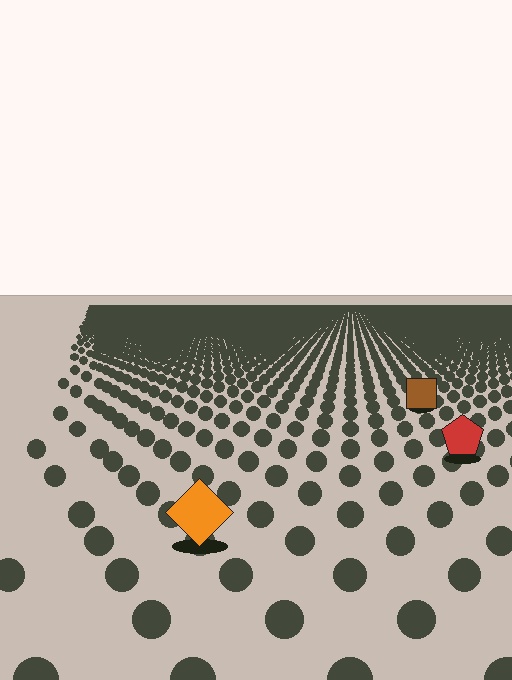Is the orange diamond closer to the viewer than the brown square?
Yes. The orange diamond is closer — you can tell from the texture gradient: the ground texture is coarser near it.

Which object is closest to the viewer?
The orange diamond is closest. The texture marks near it are larger and more spread out.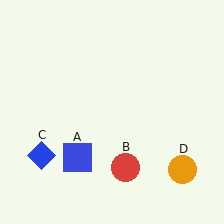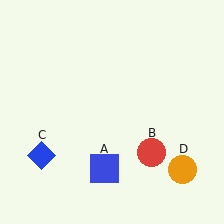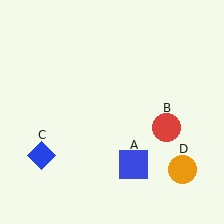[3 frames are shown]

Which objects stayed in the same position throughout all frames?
Blue diamond (object C) and orange circle (object D) remained stationary.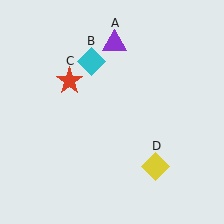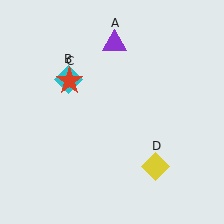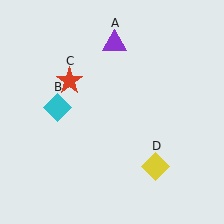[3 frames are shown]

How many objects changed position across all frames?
1 object changed position: cyan diamond (object B).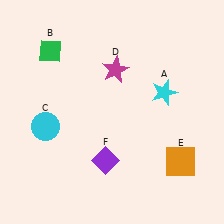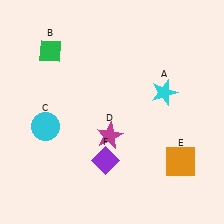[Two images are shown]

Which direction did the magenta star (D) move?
The magenta star (D) moved down.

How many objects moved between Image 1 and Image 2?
1 object moved between the two images.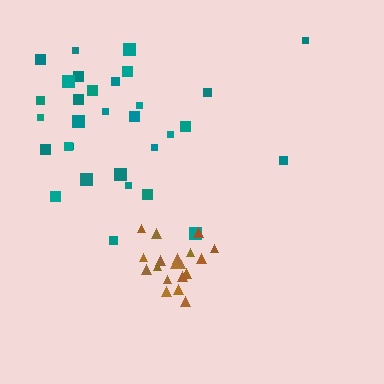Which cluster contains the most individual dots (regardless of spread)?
Teal (32).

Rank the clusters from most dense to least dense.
brown, teal.